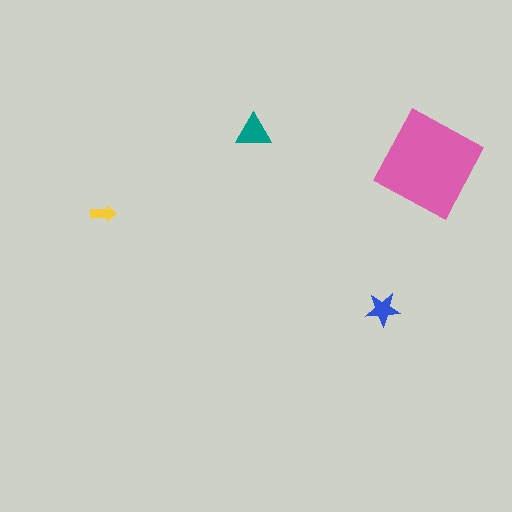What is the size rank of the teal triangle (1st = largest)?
2nd.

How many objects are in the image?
There are 4 objects in the image.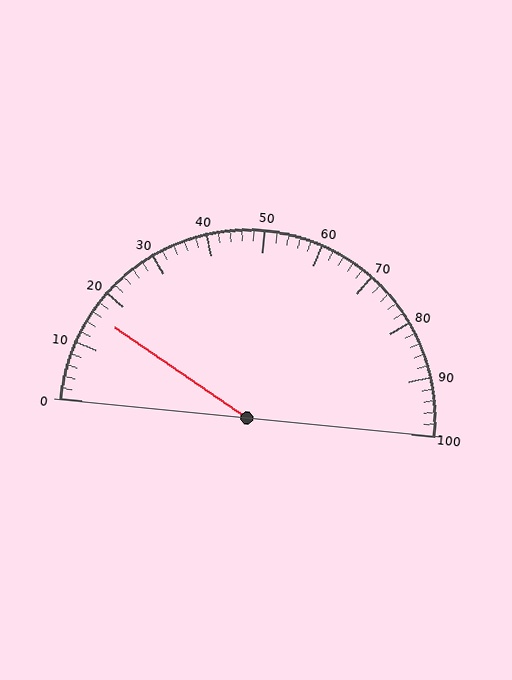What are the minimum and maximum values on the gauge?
The gauge ranges from 0 to 100.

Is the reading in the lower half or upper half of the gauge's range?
The reading is in the lower half of the range (0 to 100).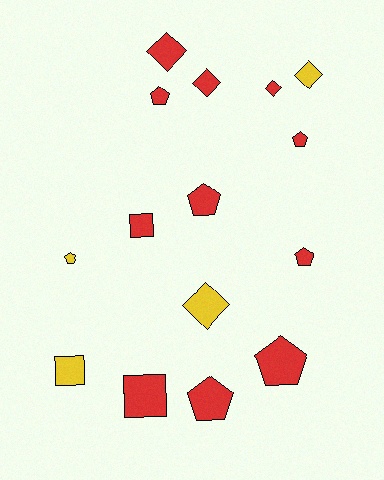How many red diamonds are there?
There are 3 red diamonds.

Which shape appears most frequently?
Pentagon, with 7 objects.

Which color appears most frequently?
Red, with 11 objects.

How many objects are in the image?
There are 15 objects.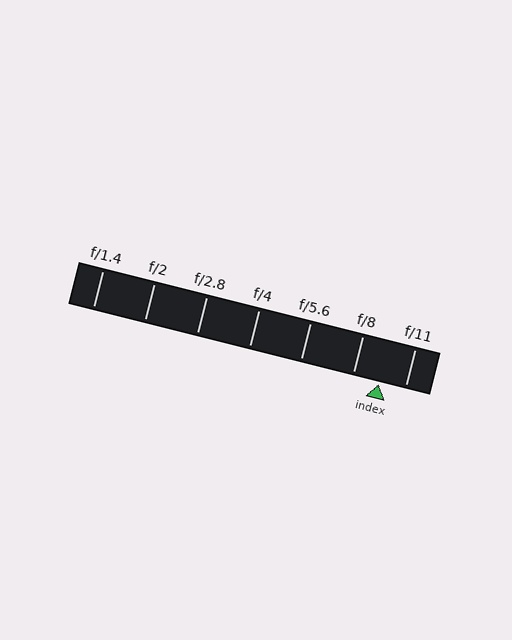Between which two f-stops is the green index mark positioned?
The index mark is between f/8 and f/11.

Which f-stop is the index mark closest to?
The index mark is closest to f/11.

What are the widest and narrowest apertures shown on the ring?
The widest aperture shown is f/1.4 and the narrowest is f/11.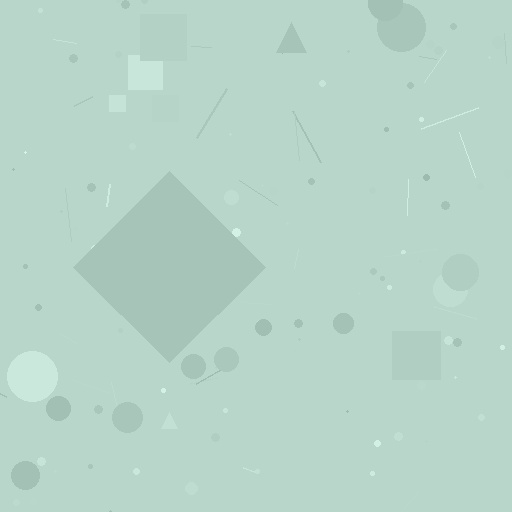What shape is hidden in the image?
A diamond is hidden in the image.